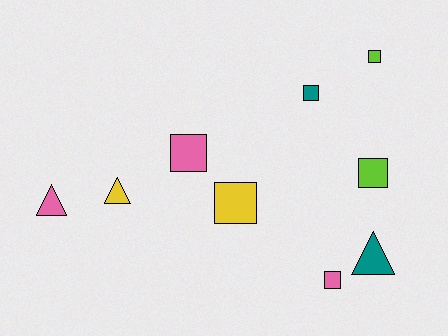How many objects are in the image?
There are 9 objects.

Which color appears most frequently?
Pink, with 3 objects.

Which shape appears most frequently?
Square, with 6 objects.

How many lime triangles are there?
There are no lime triangles.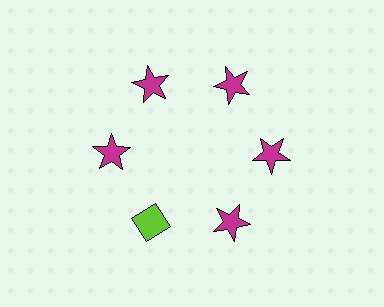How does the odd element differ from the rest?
It differs in both color (lime instead of magenta) and shape (diamond instead of star).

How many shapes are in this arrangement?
There are 6 shapes arranged in a ring pattern.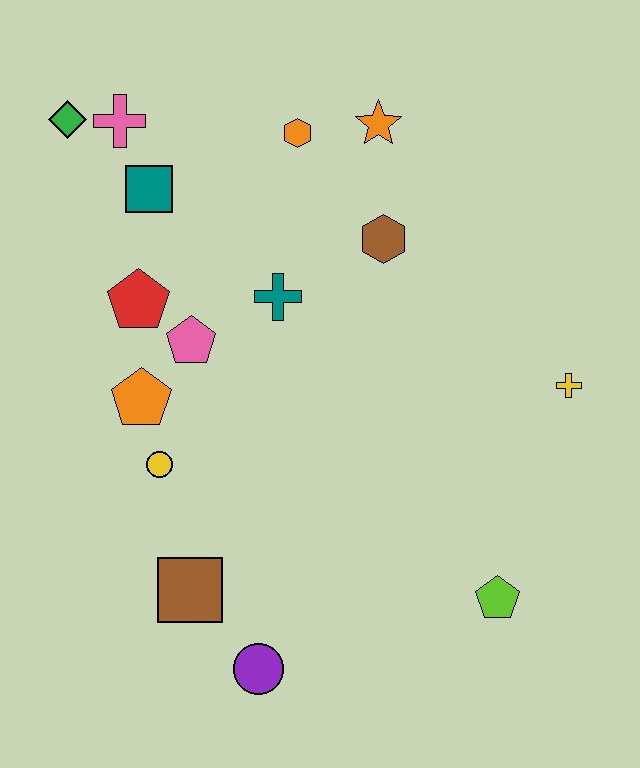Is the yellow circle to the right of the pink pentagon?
No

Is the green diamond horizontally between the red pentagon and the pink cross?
No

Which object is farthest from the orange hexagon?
The purple circle is farthest from the orange hexagon.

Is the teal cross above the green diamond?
No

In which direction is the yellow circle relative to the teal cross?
The yellow circle is below the teal cross.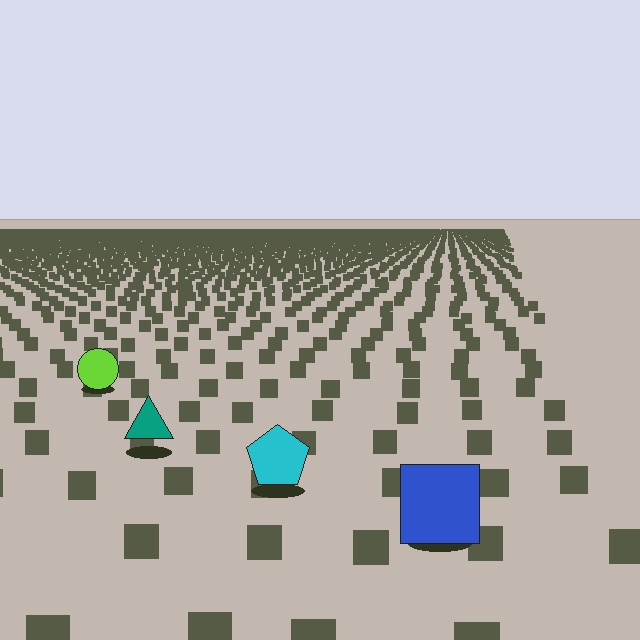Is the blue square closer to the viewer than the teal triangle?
Yes. The blue square is closer — you can tell from the texture gradient: the ground texture is coarser near it.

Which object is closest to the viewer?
The blue square is closest. The texture marks near it are larger and more spread out.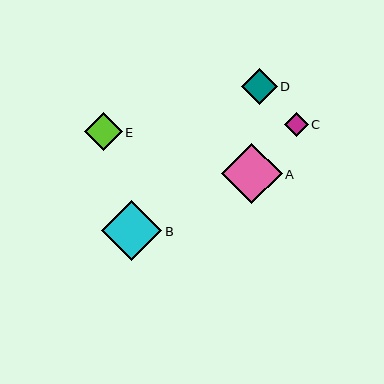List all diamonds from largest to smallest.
From largest to smallest: A, B, E, D, C.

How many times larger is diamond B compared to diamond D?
Diamond B is approximately 1.7 times the size of diamond D.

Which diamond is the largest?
Diamond A is the largest with a size of approximately 61 pixels.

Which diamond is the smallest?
Diamond C is the smallest with a size of approximately 23 pixels.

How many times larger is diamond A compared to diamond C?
Diamond A is approximately 2.6 times the size of diamond C.